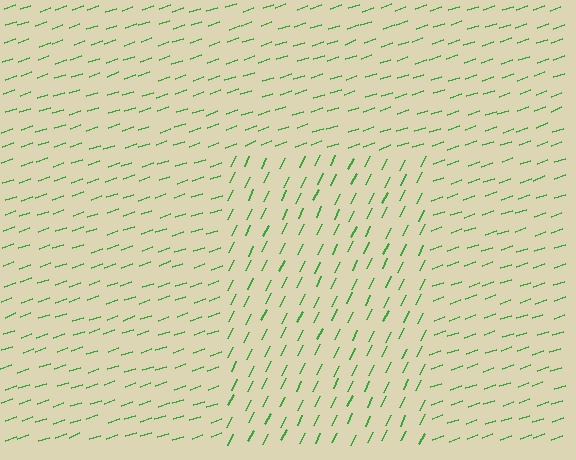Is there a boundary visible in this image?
Yes, there is a texture boundary formed by a change in line orientation.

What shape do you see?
I see a rectangle.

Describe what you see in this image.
The image is filled with small green line segments. A rectangle region in the image has lines oriented differently from the surrounding lines, creating a visible texture boundary.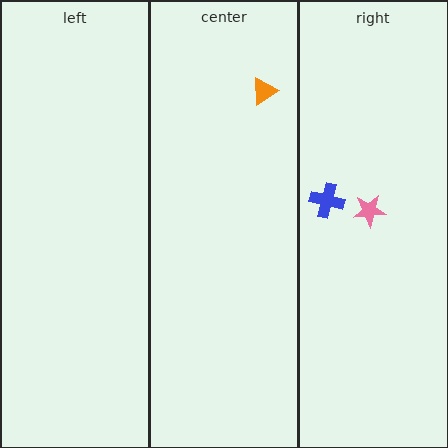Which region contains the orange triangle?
The center region.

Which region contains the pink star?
The right region.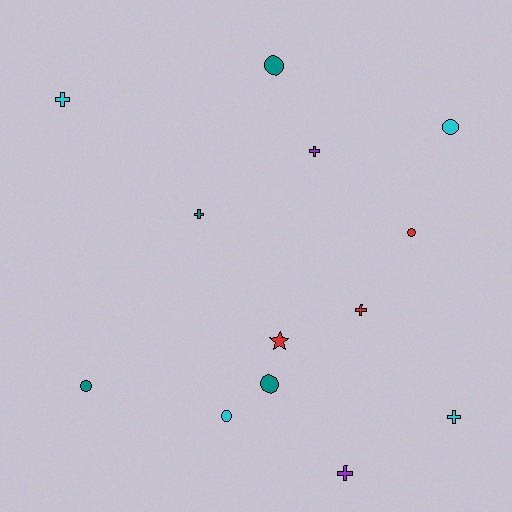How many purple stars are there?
There are no purple stars.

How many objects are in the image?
There are 13 objects.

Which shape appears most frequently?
Circle, with 6 objects.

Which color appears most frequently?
Teal, with 4 objects.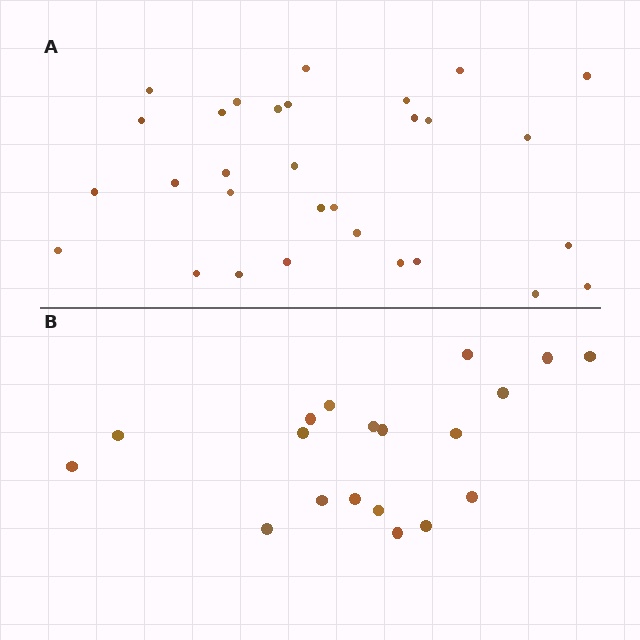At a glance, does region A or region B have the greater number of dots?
Region A (the top region) has more dots.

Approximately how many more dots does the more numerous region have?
Region A has roughly 12 or so more dots than region B.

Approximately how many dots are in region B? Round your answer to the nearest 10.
About 20 dots. (The exact count is 19, which rounds to 20.)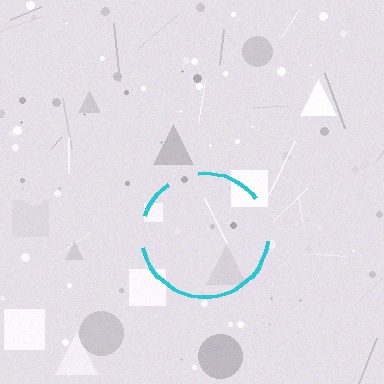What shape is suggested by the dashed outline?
The dashed outline suggests a circle.